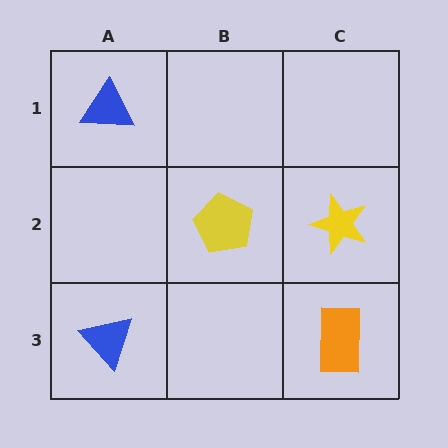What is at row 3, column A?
A blue triangle.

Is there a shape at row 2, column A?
No, that cell is empty.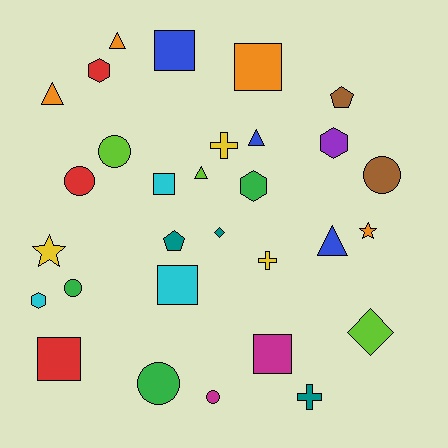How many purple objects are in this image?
There is 1 purple object.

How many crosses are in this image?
There are 3 crosses.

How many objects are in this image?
There are 30 objects.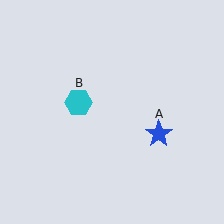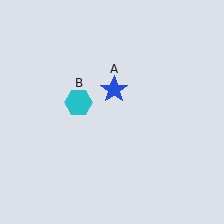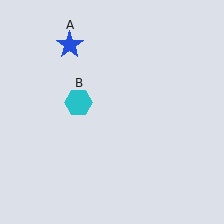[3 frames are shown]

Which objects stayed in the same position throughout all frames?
Cyan hexagon (object B) remained stationary.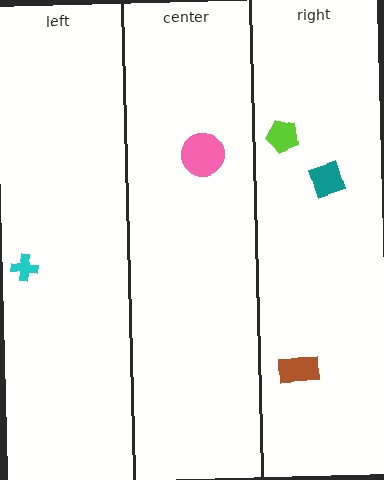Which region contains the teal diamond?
The right region.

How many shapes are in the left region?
1.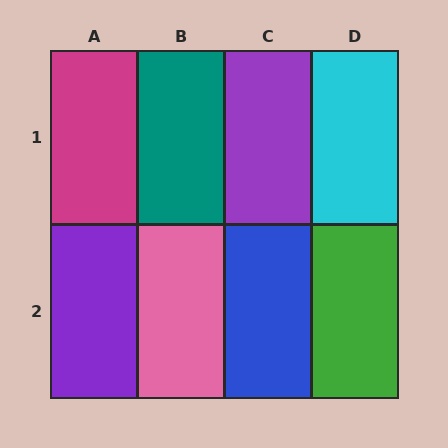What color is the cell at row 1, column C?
Purple.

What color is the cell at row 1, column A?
Magenta.